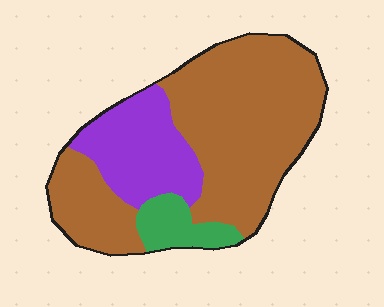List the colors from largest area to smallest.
From largest to smallest: brown, purple, green.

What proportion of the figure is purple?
Purple covers around 25% of the figure.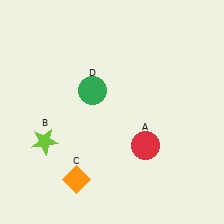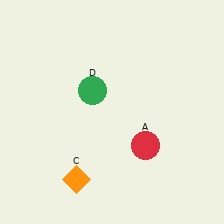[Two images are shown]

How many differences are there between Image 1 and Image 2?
There is 1 difference between the two images.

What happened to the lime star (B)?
The lime star (B) was removed in Image 2. It was in the bottom-left area of Image 1.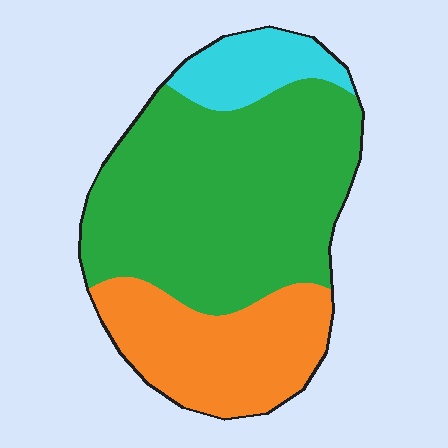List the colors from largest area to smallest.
From largest to smallest: green, orange, cyan.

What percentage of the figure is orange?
Orange takes up between a sixth and a third of the figure.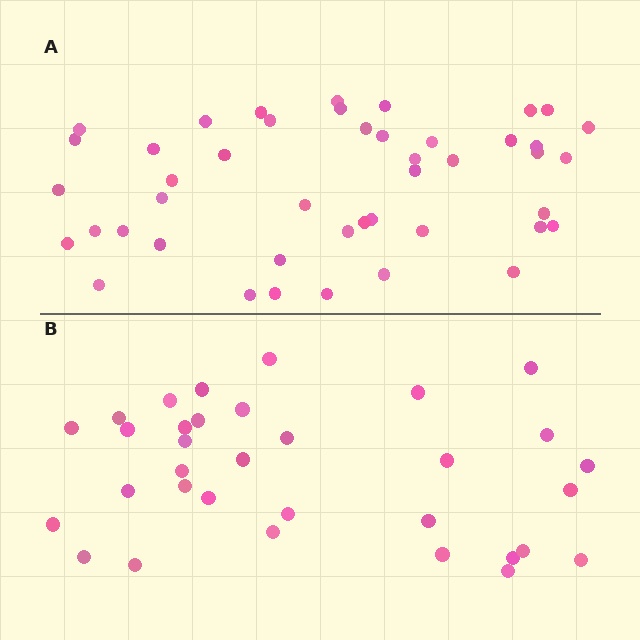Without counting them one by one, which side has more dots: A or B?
Region A (the top region) has more dots.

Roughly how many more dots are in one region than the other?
Region A has roughly 12 or so more dots than region B.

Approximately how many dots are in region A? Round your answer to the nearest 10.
About 40 dots. (The exact count is 45, which rounds to 40.)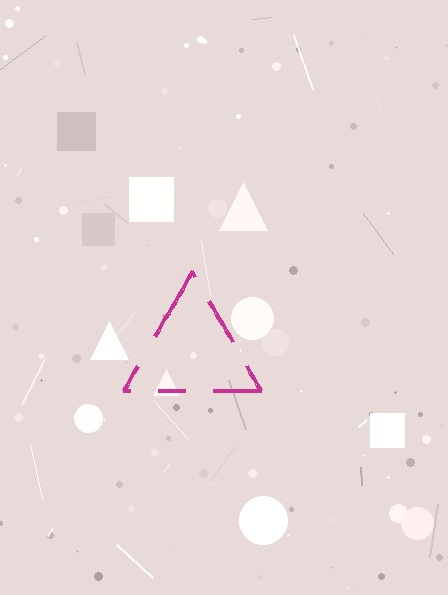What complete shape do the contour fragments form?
The contour fragments form a triangle.